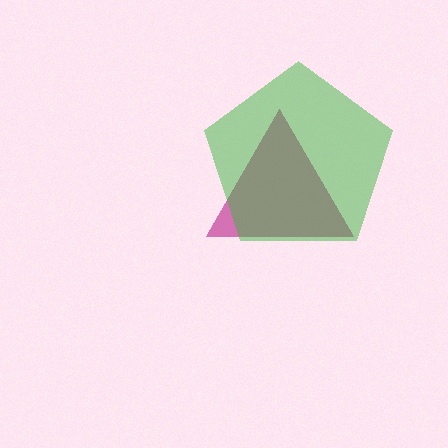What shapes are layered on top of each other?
The layered shapes are: a magenta triangle, a green pentagon.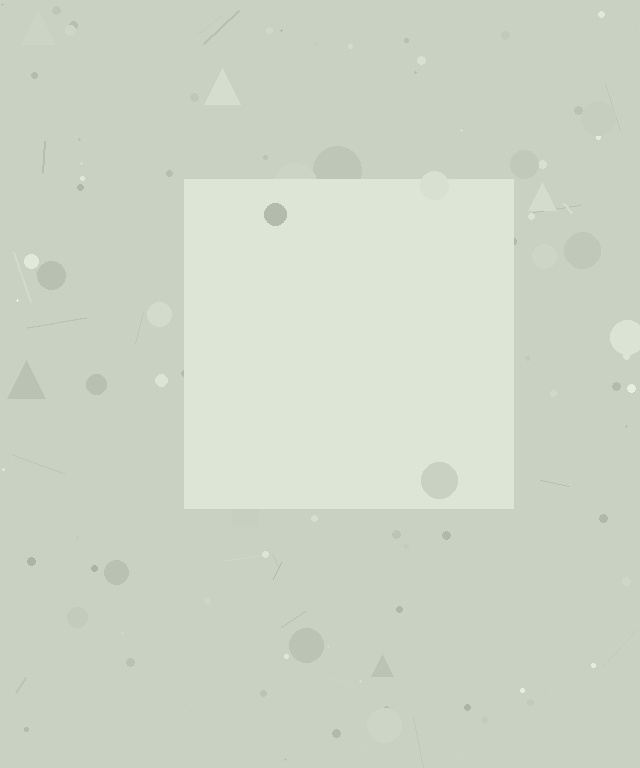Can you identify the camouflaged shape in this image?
The camouflaged shape is a square.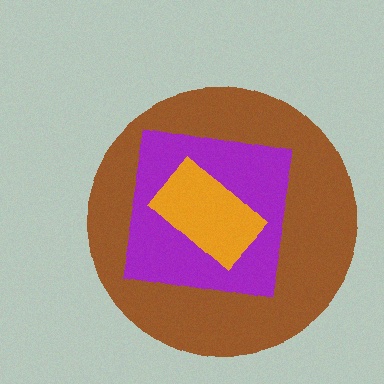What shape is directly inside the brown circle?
The purple square.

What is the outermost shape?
The brown circle.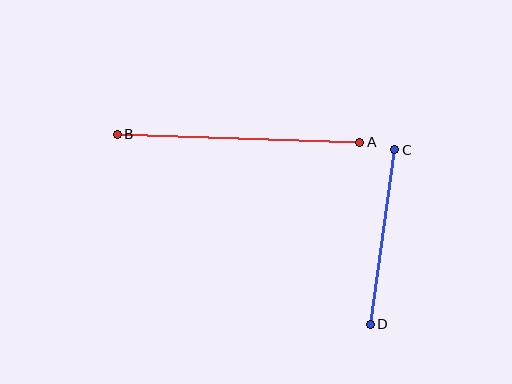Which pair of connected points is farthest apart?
Points A and B are farthest apart.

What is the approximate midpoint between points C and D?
The midpoint is at approximately (383, 237) pixels.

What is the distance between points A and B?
The distance is approximately 243 pixels.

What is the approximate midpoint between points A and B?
The midpoint is at approximately (239, 138) pixels.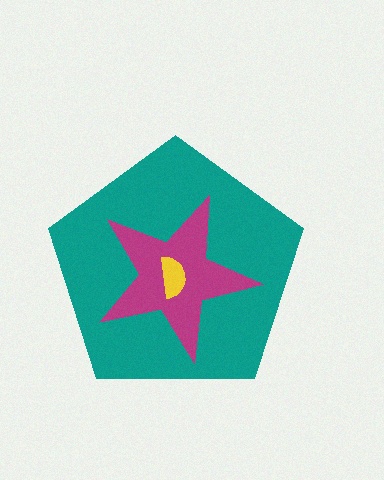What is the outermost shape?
The teal pentagon.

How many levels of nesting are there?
3.